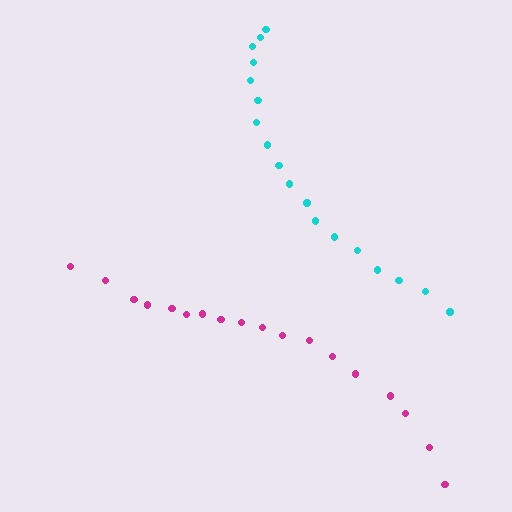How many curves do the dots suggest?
There are 2 distinct paths.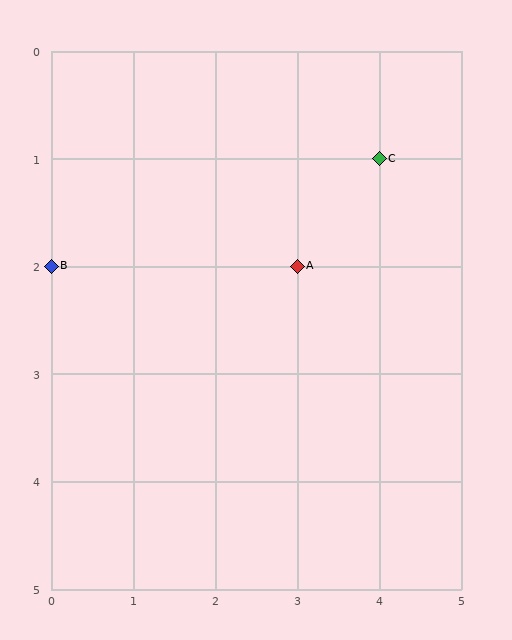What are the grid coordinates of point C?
Point C is at grid coordinates (4, 1).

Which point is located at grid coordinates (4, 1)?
Point C is at (4, 1).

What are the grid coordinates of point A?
Point A is at grid coordinates (3, 2).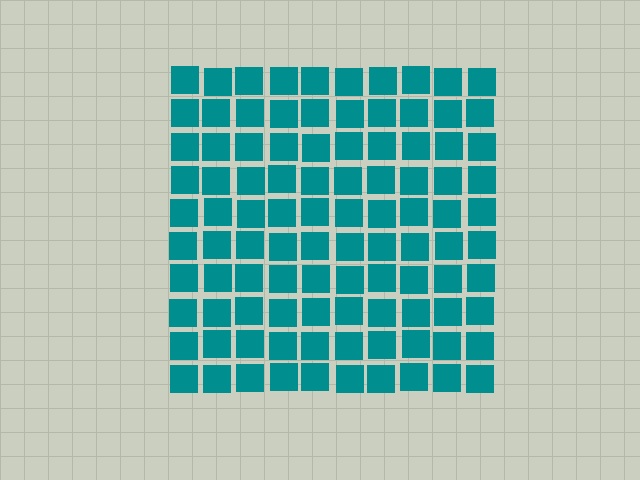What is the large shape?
The large shape is a square.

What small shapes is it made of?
It is made of small squares.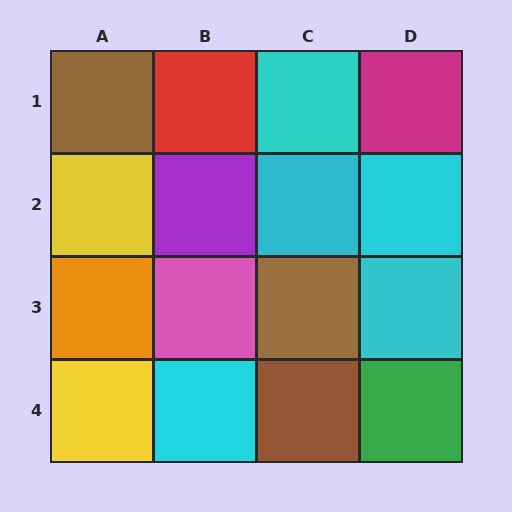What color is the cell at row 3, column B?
Pink.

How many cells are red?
1 cell is red.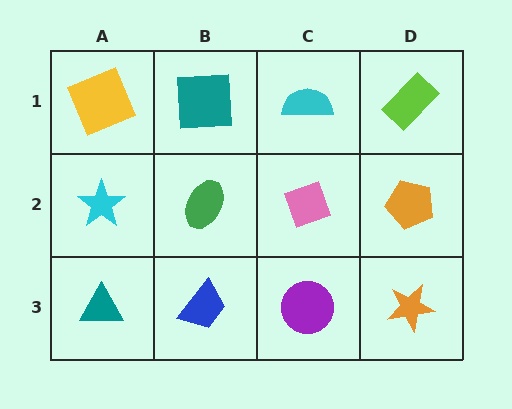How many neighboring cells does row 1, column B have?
3.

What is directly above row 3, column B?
A green ellipse.